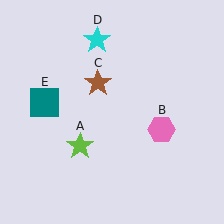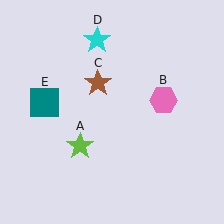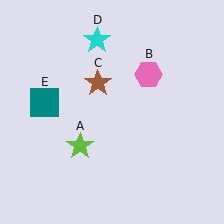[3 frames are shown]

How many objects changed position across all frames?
1 object changed position: pink hexagon (object B).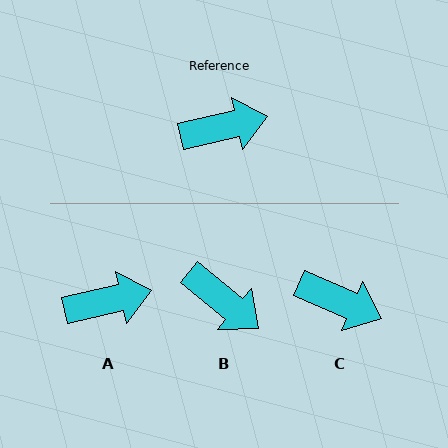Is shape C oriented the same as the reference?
No, it is off by about 36 degrees.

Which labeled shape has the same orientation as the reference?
A.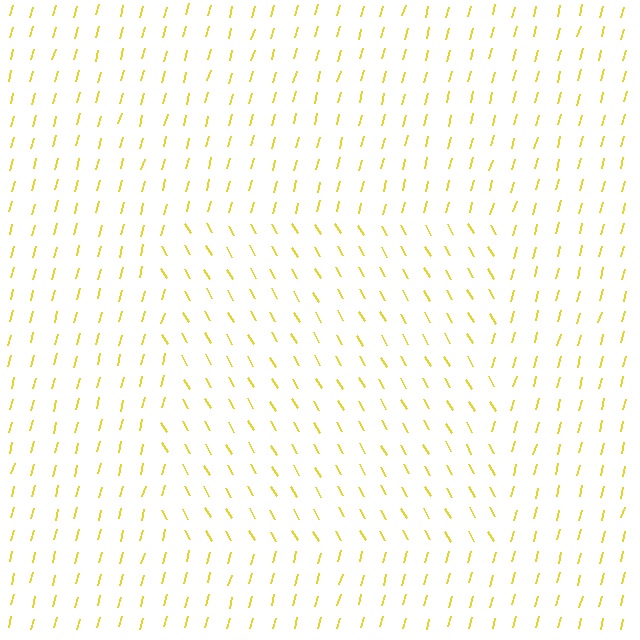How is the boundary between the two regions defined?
The boundary is defined purely by a change in line orientation (approximately 45 degrees difference). All lines are the same color and thickness.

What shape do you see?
I see a rectangle.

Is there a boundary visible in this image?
Yes, there is a texture boundary formed by a change in line orientation.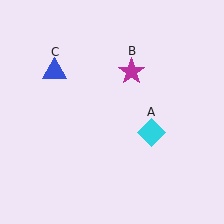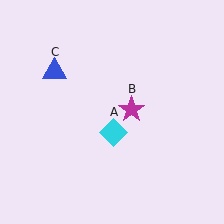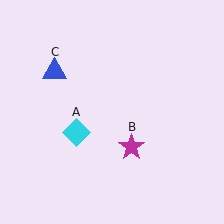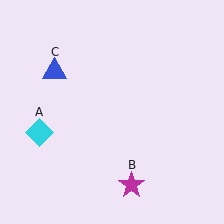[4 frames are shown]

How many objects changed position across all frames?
2 objects changed position: cyan diamond (object A), magenta star (object B).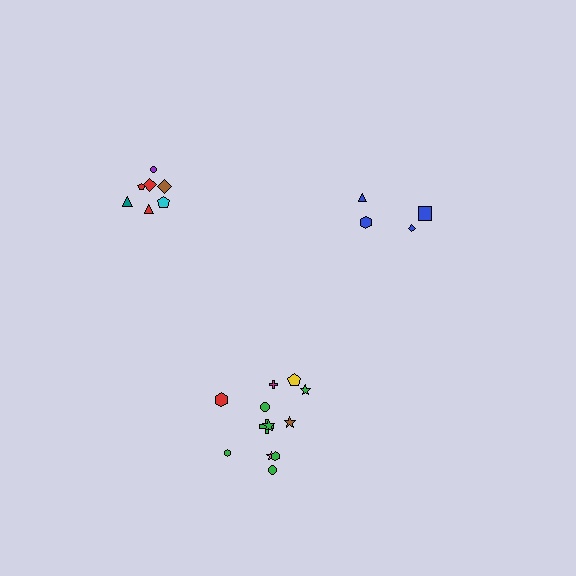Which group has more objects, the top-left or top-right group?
The top-left group.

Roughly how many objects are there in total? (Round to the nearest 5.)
Roughly 25 objects in total.